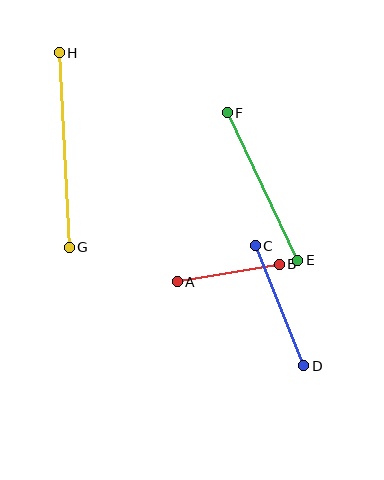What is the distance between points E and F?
The distance is approximately 164 pixels.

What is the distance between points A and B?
The distance is approximately 103 pixels.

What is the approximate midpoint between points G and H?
The midpoint is at approximately (64, 150) pixels.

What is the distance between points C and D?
The distance is approximately 129 pixels.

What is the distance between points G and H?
The distance is approximately 195 pixels.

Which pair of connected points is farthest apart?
Points G and H are farthest apart.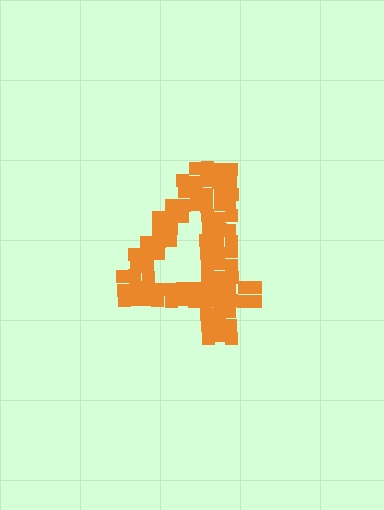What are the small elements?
The small elements are squares.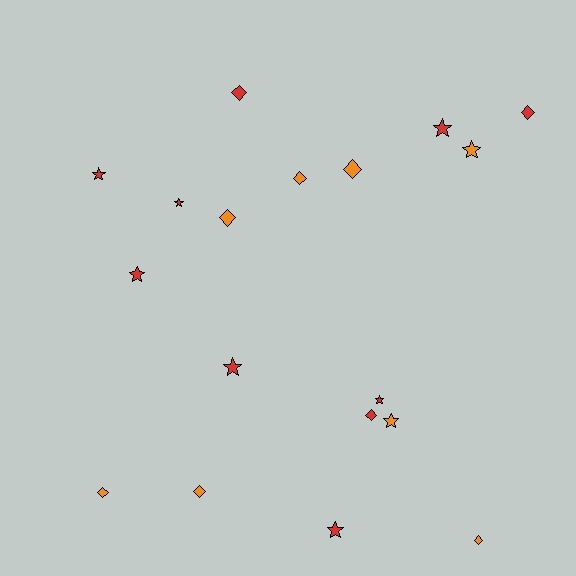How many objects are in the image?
There are 18 objects.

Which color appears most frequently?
Red, with 10 objects.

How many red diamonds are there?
There are 3 red diamonds.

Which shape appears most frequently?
Star, with 9 objects.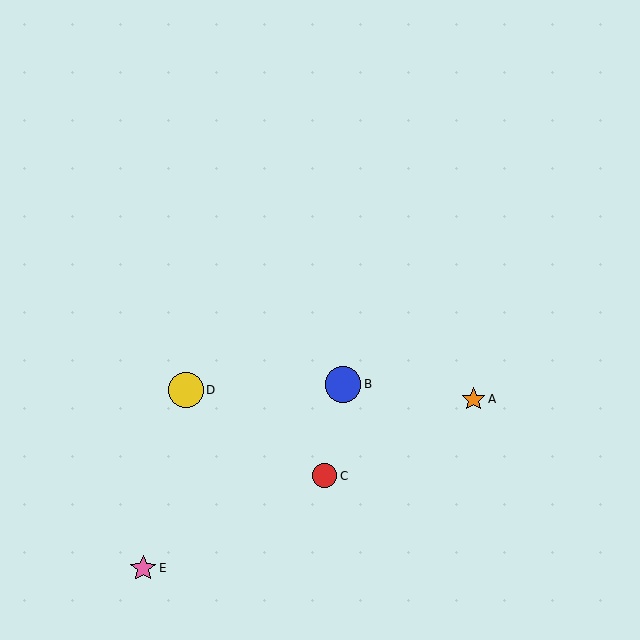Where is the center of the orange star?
The center of the orange star is at (474, 399).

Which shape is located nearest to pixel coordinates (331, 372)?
The blue circle (labeled B) at (343, 384) is nearest to that location.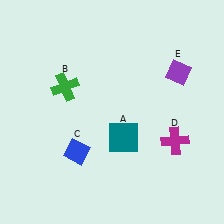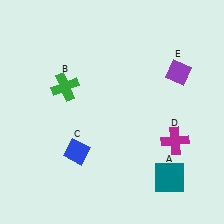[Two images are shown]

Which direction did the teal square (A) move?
The teal square (A) moved right.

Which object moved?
The teal square (A) moved right.